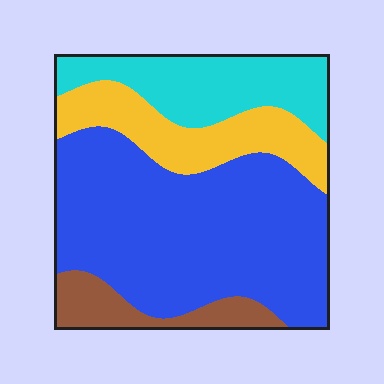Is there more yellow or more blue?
Blue.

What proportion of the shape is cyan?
Cyan covers around 20% of the shape.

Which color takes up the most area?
Blue, at roughly 55%.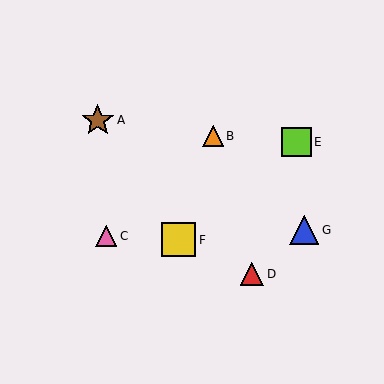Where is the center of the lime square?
The center of the lime square is at (297, 142).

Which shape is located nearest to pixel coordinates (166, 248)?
The yellow square (labeled F) at (179, 240) is nearest to that location.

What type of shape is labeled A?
Shape A is a brown star.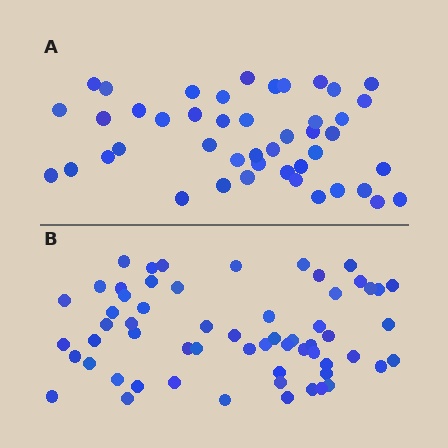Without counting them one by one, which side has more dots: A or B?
Region B (the bottom region) has more dots.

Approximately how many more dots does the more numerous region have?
Region B has approximately 15 more dots than region A.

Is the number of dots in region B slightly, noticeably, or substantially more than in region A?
Region B has noticeably more, but not dramatically so. The ratio is roughly 1.3 to 1.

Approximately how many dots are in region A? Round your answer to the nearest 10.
About 40 dots. (The exact count is 45, which rounds to 40.)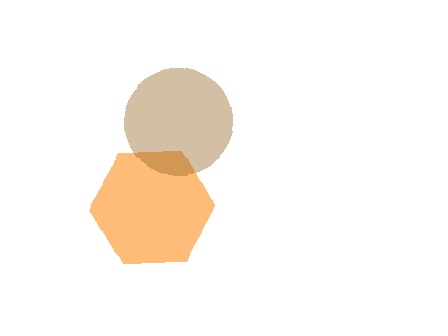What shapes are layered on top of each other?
The layered shapes are: an orange hexagon, a brown circle.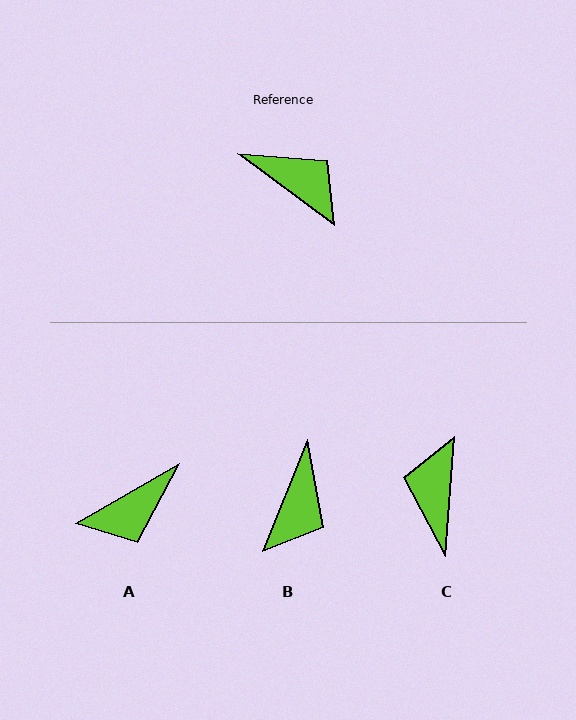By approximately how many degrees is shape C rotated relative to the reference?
Approximately 122 degrees counter-clockwise.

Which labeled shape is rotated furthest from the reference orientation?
C, about 122 degrees away.